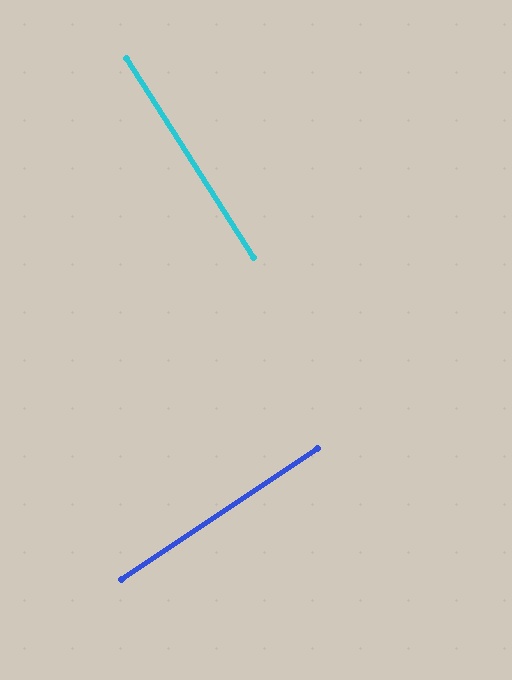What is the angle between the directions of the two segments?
Approximately 89 degrees.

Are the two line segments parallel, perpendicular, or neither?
Perpendicular — they meet at approximately 89°.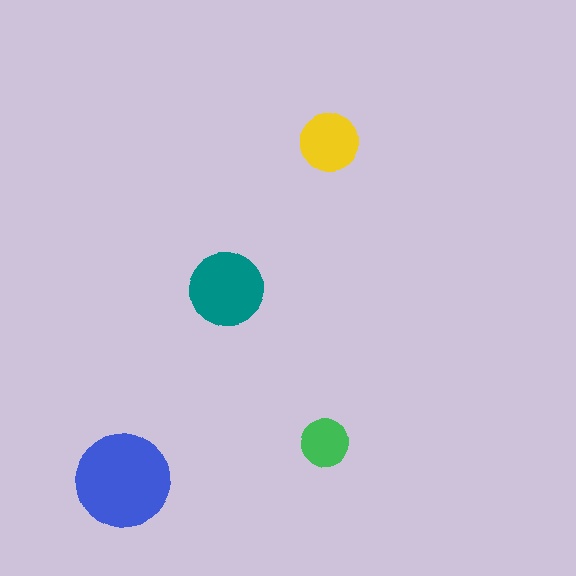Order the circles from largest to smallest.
the blue one, the teal one, the yellow one, the green one.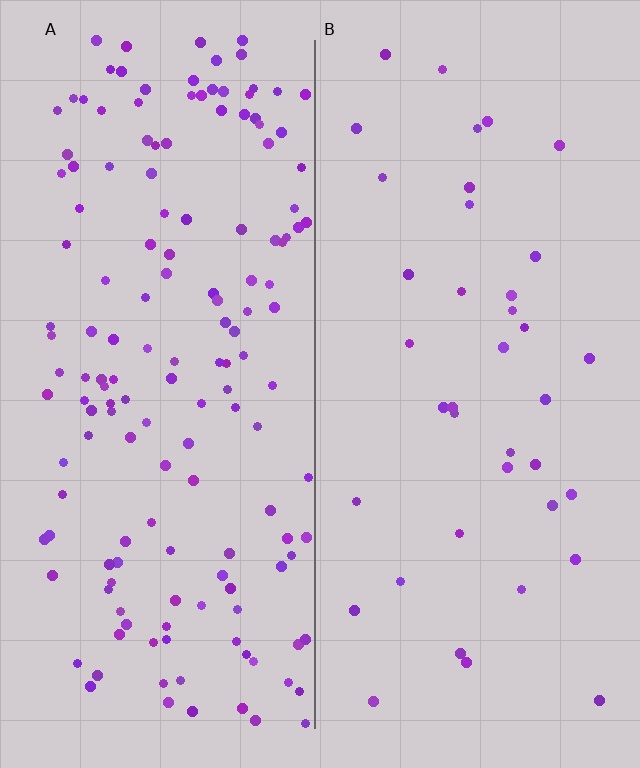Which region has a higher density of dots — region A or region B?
A (the left).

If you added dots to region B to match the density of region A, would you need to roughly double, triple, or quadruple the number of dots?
Approximately quadruple.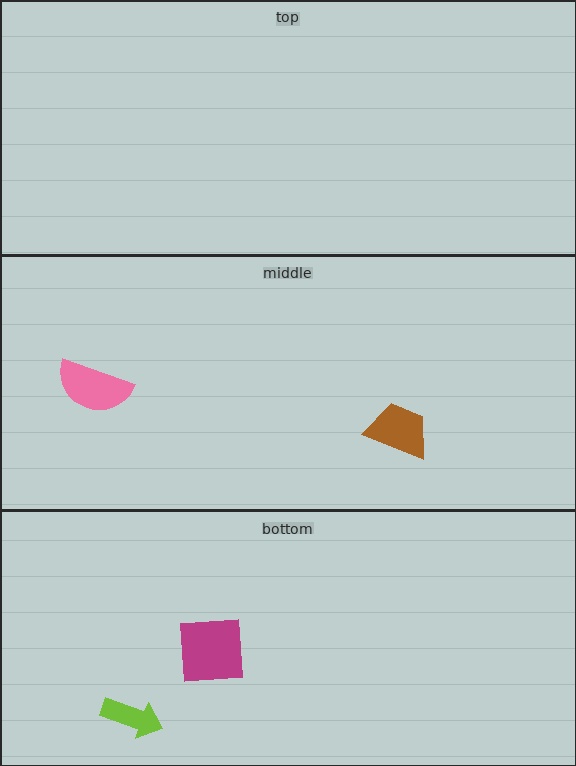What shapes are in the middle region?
The brown trapezoid, the pink semicircle.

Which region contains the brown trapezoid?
The middle region.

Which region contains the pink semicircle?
The middle region.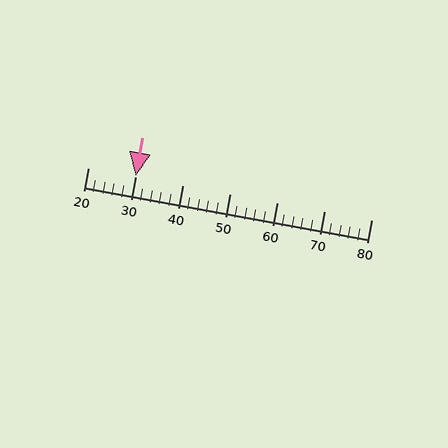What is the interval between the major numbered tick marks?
The major tick marks are spaced 10 units apart.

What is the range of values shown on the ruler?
The ruler shows values from 20 to 80.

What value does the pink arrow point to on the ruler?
The pink arrow points to approximately 30.